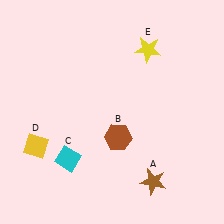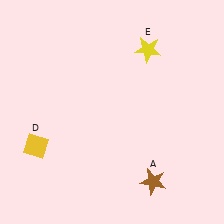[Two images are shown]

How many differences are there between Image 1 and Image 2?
There are 2 differences between the two images.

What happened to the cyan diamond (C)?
The cyan diamond (C) was removed in Image 2. It was in the bottom-left area of Image 1.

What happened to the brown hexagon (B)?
The brown hexagon (B) was removed in Image 2. It was in the bottom-right area of Image 1.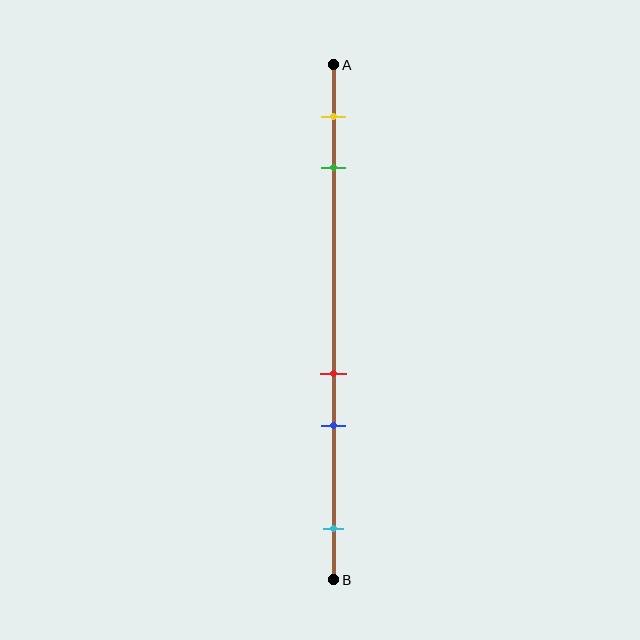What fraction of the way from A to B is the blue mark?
The blue mark is approximately 70% (0.7) of the way from A to B.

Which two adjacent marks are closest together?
The red and blue marks are the closest adjacent pair.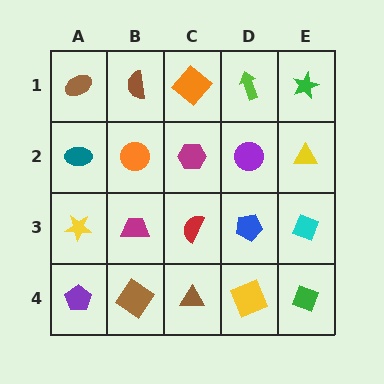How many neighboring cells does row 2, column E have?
3.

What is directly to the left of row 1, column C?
A brown semicircle.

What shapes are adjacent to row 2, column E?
A green star (row 1, column E), a cyan diamond (row 3, column E), a purple circle (row 2, column D).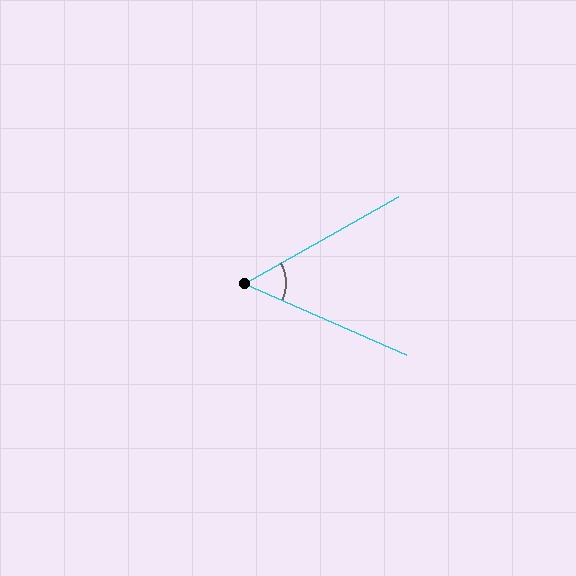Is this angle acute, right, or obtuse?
It is acute.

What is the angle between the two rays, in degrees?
Approximately 53 degrees.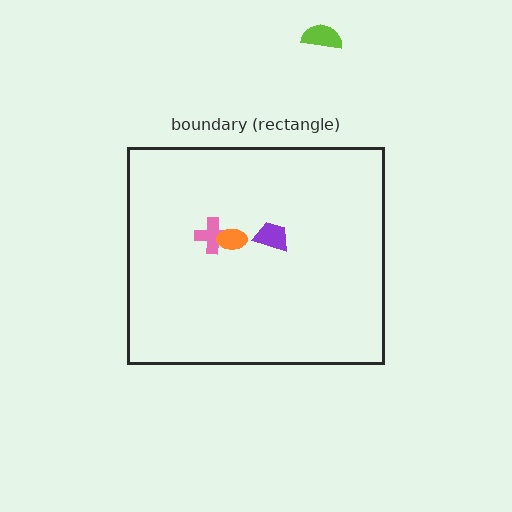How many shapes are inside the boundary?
3 inside, 1 outside.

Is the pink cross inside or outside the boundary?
Inside.